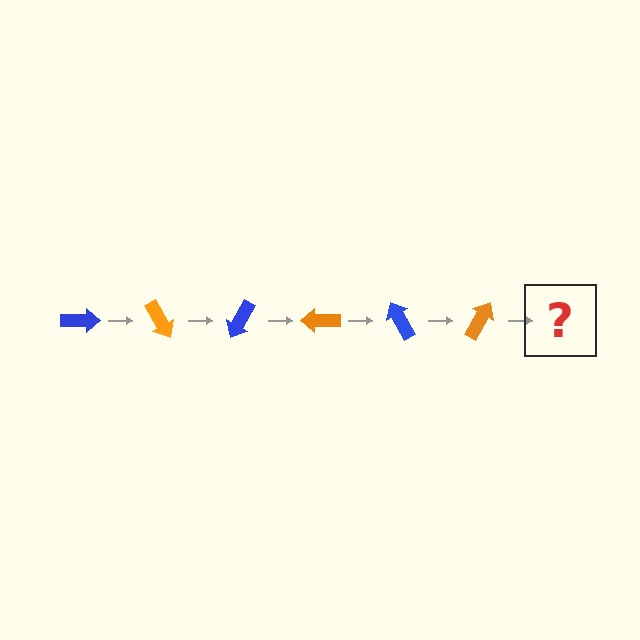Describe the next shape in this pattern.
It should be a blue arrow, rotated 360 degrees from the start.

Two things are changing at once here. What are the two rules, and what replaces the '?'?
The two rules are that it rotates 60 degrees each step and the color cycles through blue and orange. The '?' should be a blue arrow, rotated 360 degrees from the start.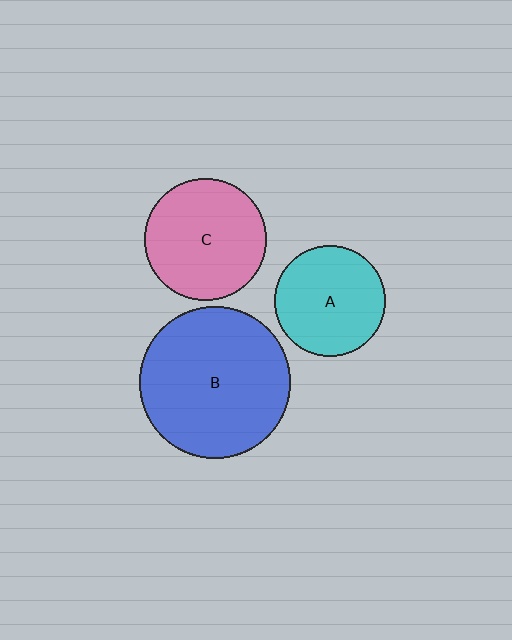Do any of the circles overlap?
No, none of the circles overlap.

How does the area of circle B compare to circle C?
Approximately 1.5 times.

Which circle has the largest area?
Circle B (blue).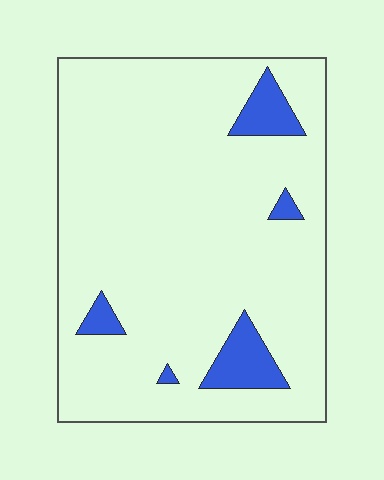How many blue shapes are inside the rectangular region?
5.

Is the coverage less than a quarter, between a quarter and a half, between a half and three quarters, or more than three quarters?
Less than a quarter.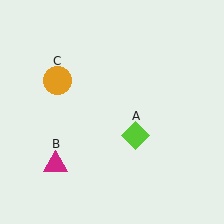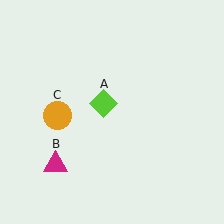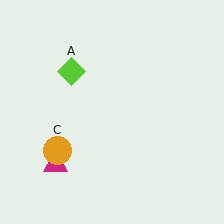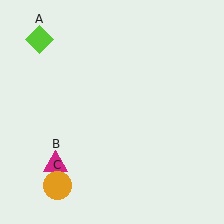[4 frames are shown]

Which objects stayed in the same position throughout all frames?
Magenta triangle (object B) remained stationary.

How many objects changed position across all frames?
2 objects changed position: lime diamond (object A), orange circle (object C).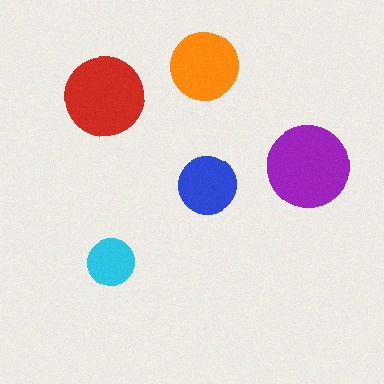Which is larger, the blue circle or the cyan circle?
The blue one.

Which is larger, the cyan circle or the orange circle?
The orange one.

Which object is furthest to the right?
The purple circle is rightmost.